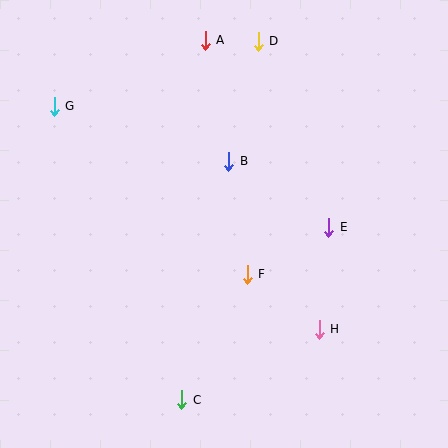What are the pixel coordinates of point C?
Point C is at (182, 400).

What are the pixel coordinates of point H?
Point H is at (319, 329).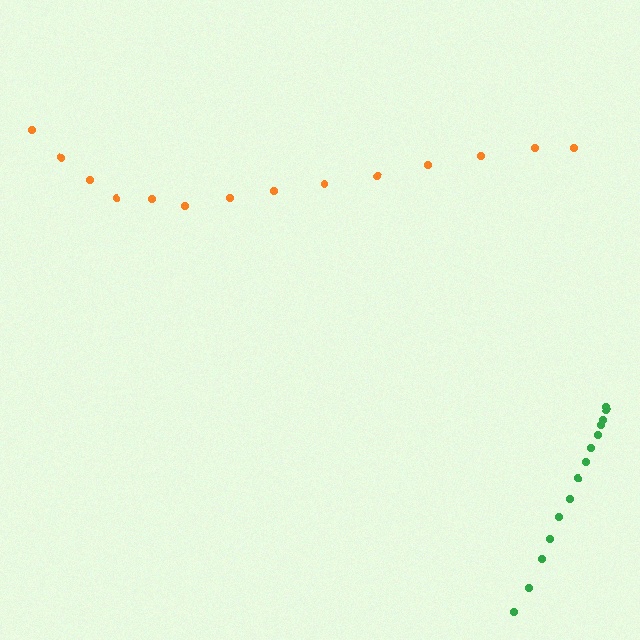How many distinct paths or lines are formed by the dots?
There are 2 distinct paths.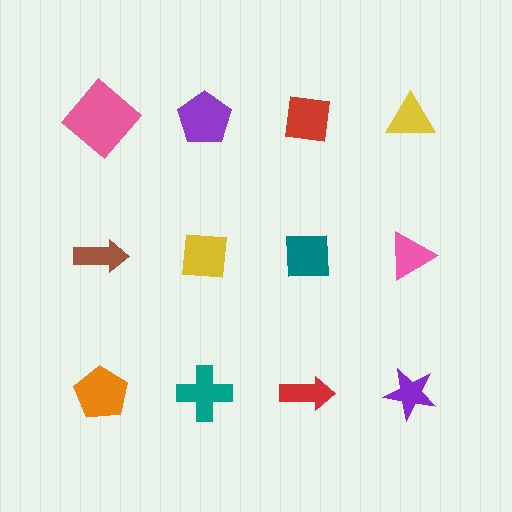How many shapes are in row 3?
4 shapes.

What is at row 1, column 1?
A pink diamond.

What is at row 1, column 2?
A purple pentagon.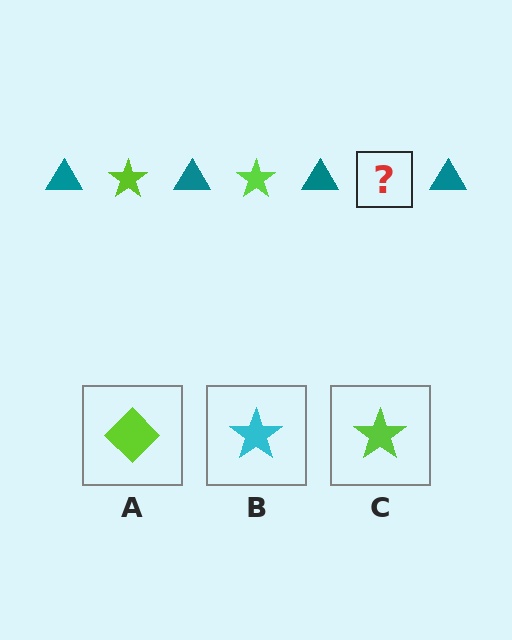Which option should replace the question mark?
Option C.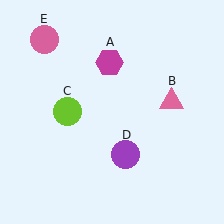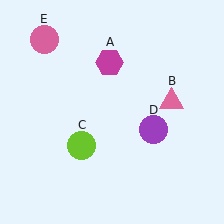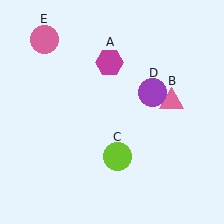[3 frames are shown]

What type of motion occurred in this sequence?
The lime circle (object C), purple circle (object D) rotated counterclockwise around the center of the scene.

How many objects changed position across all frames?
2 objects changed position: lime circle (object C), purple circle (object D).